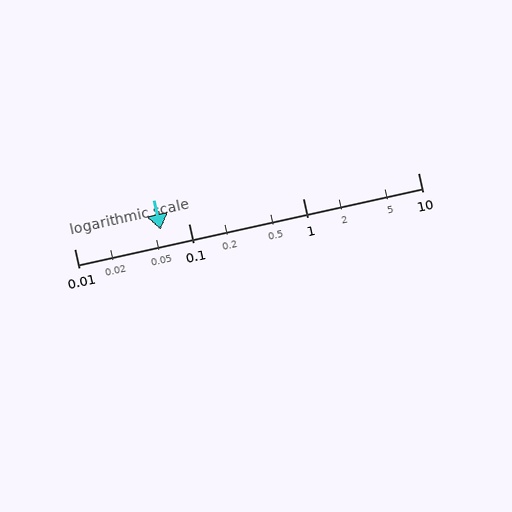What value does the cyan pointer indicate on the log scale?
The pointer indicates approximately 0.057.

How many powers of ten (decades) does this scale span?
The scale spans 3 decades, from 0.01 to 10.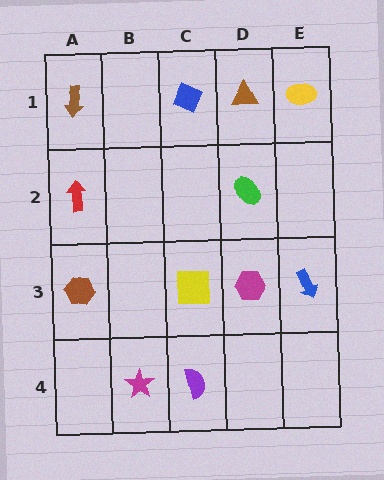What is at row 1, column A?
A brown arrow.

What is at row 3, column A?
A brown hexagon.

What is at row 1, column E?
A yellow ellipse.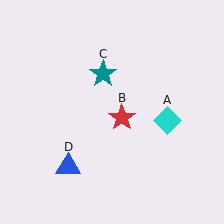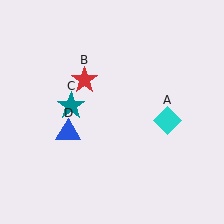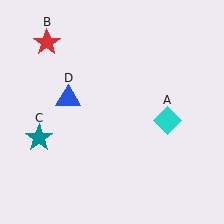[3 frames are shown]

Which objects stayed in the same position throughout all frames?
Cyan diamond (object A) remained stationary.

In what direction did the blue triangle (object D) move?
The blue triangle (object D) moved up.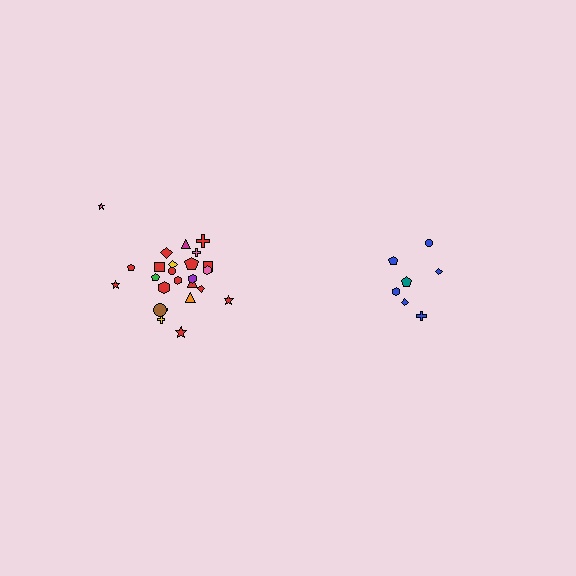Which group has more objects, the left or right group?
The left group.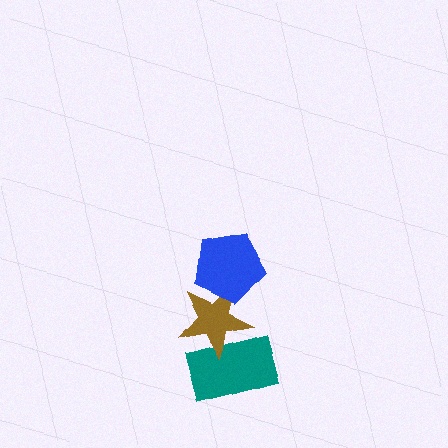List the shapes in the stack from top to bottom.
From top to bottom: the blue pentagon, the brown star, the teal rectangle.